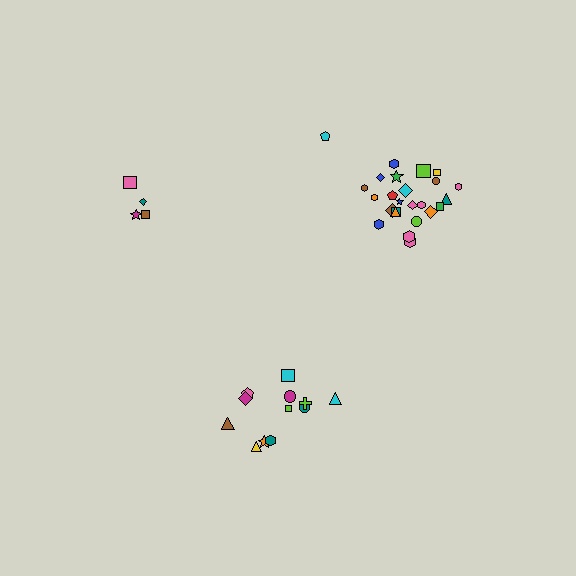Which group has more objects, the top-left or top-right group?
The top-right group.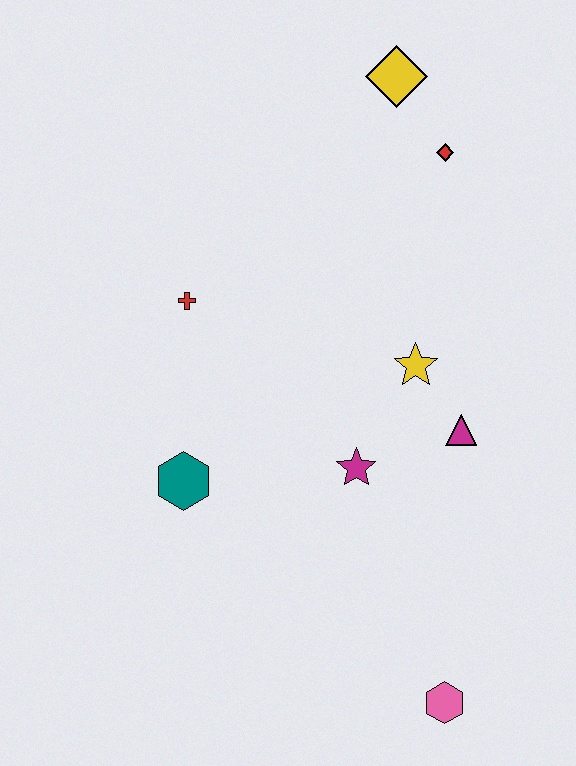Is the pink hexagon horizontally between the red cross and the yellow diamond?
No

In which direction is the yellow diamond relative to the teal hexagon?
The yellow diamond is above the teal hexagon.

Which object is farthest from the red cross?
The pink hexagon is farthest from the red cross.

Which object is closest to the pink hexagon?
The magenta star is closest to the pink hexagon.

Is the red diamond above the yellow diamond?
No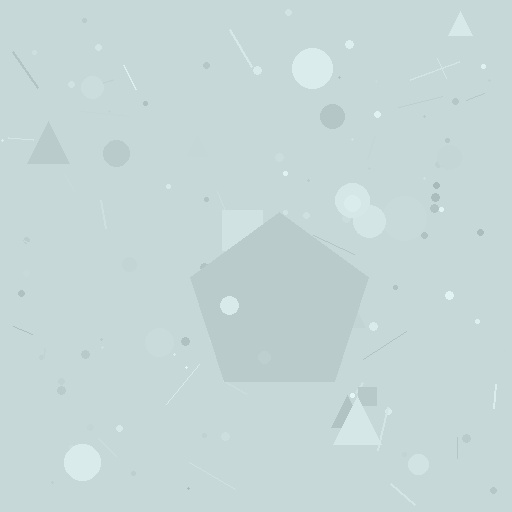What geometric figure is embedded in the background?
A pentagon is embedded in the background.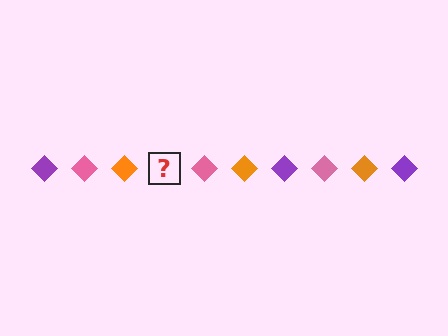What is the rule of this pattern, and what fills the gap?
The rule is that the pattern cycles through purple, pink, orange diamonds. The gap should be filled with a purple diamond.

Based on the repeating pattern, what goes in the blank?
The blank should be a purple diamond.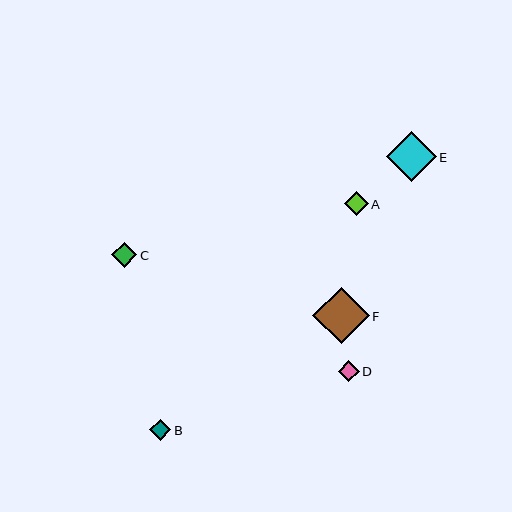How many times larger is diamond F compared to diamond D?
Diamond F is approximately 2.7 times the size of diamond D.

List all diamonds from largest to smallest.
From largest to smallest: F, E, C, A, D, B.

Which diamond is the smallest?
Diamond B is the smallest with a size of approximately 21 pixels.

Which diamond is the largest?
Diamond F is the largest with a size of approximately 56 pixels.